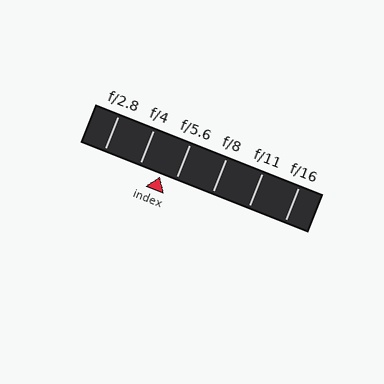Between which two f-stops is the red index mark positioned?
The index mark is between f/4 and f/5.6.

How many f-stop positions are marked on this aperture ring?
There are 6 f-stop positions marked.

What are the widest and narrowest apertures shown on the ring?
The widest aperture shown is f/2.8 and the narrowest is f/16.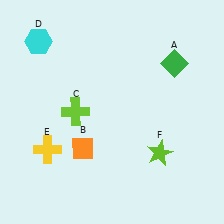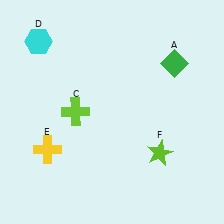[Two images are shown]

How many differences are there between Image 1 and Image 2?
There is 1 difference between the two images.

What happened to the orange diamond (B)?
The orange diamond (B) was removed in Image 2. It was in the bottom-left area of Image 1.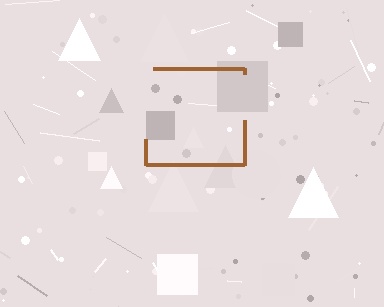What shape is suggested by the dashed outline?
The dashed outline suggests a square.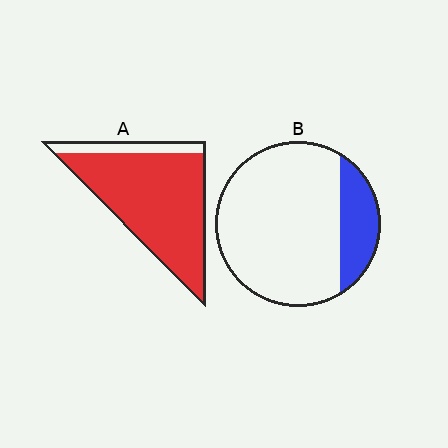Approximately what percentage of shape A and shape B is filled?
A is approximately 85% and B is approximately 20%.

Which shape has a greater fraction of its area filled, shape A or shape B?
Shape A.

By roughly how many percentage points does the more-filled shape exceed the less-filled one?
By roughly 65 percentage points (A over B).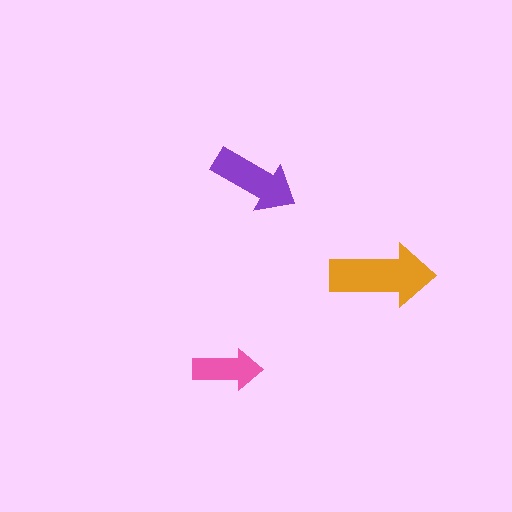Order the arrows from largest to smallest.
the orange one, the purple one, the pink one.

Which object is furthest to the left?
The pink arrow is leftmost.